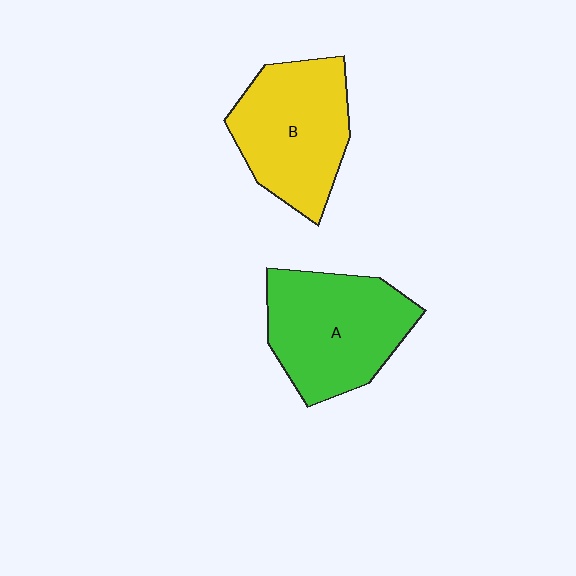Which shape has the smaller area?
Shape B (yellow).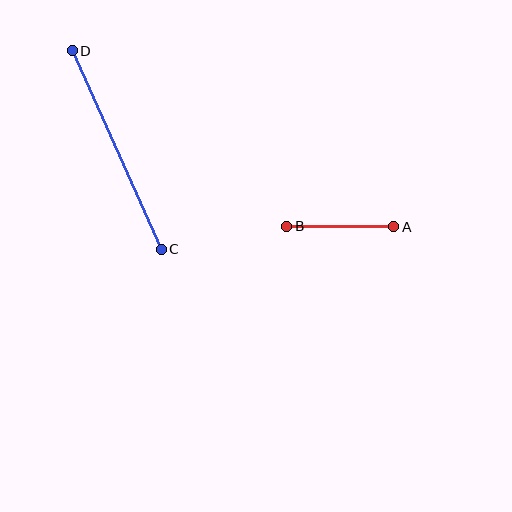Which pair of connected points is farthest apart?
Points C and D are farthest apart.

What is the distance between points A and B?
The distance is approximately 107 pixels.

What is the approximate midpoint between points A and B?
The midpoint is at approximately (340, 226) pixels.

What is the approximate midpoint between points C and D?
The midpoint is at approximately (117, 150) pixels.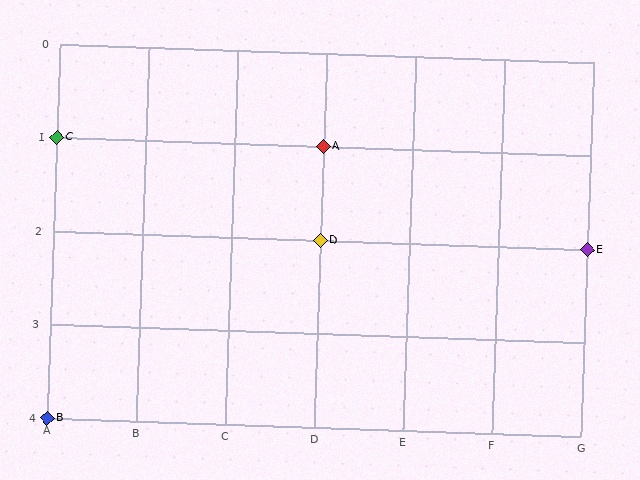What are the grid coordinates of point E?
Point E is at grid coordinates (G, 2).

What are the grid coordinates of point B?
Point B is at grid coordinates (A, 4).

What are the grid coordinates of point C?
Point C is at grid coordinates (A, 1).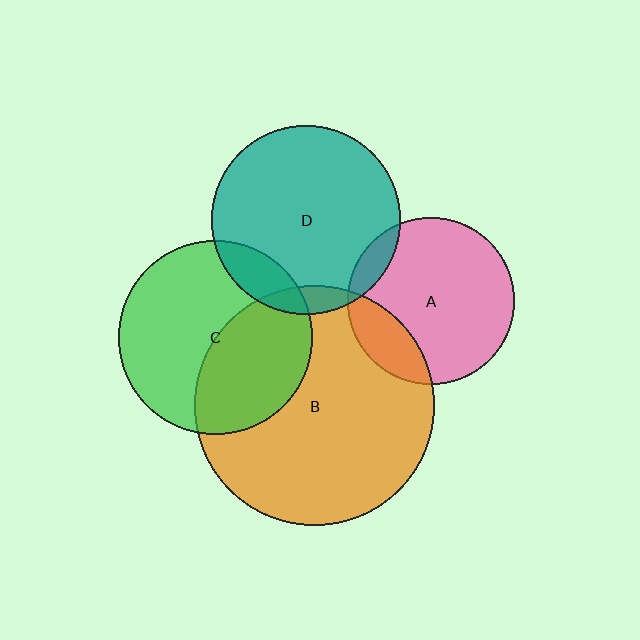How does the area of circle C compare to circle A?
Approximately 1.3 times.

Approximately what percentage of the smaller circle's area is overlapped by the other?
Approximately 20%.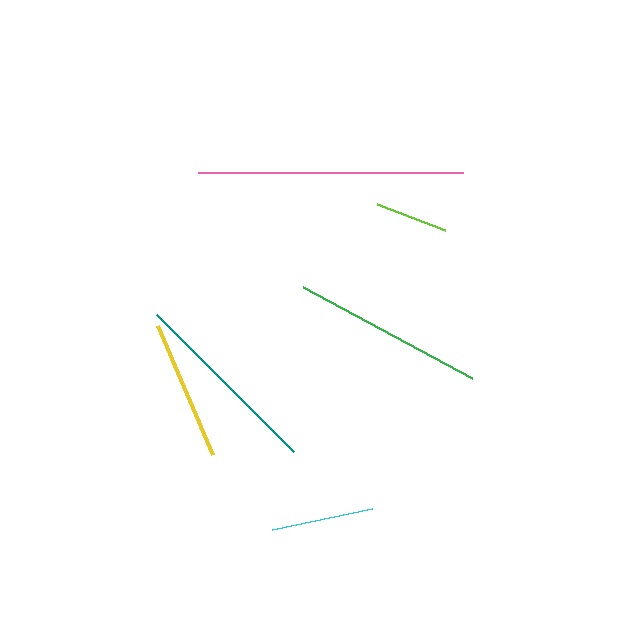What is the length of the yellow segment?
The yellow segment is approximately 141 pixels long.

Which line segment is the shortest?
The lime line is the shortest at approximately 73 pixels.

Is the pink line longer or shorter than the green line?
The pink line is longer than the green line.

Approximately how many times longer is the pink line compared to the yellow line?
The pink line is approximately 1.9 times the length of the yellow line.